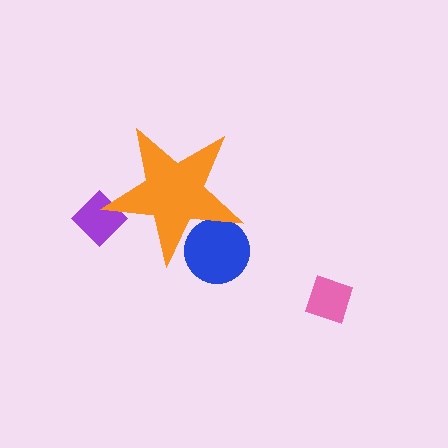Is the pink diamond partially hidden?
No, the pink diamond is fully visible.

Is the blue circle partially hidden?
Yes, the blue circle is partially hidden behind the orange star.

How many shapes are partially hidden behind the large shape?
2 shapes are partially hidden.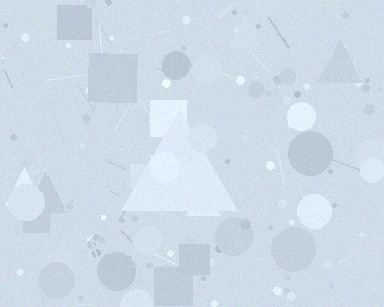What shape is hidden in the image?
A triangle is hidden in the image.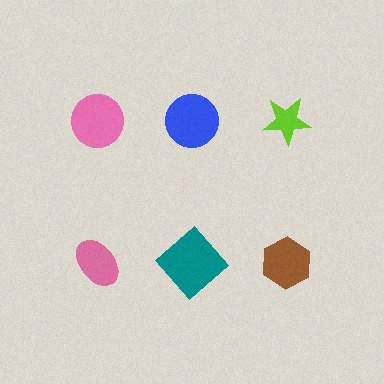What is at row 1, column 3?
A lime star.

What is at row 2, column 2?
A teal diamond.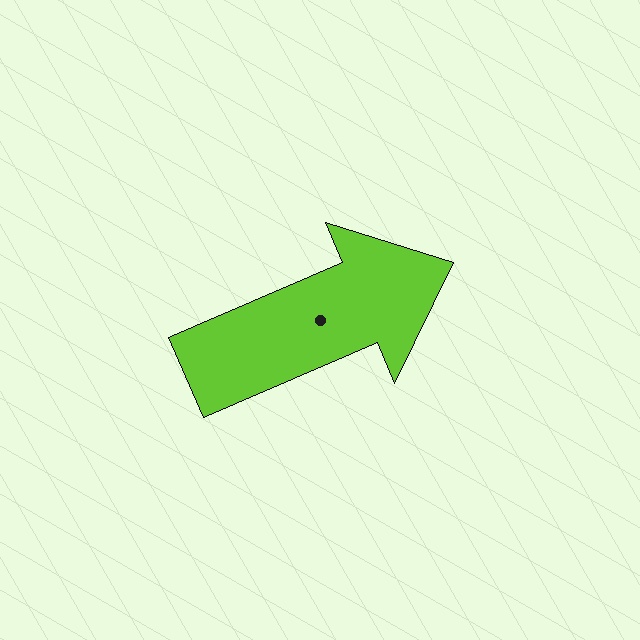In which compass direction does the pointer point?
Northeast.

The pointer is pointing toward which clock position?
Roughly 2 o'clock.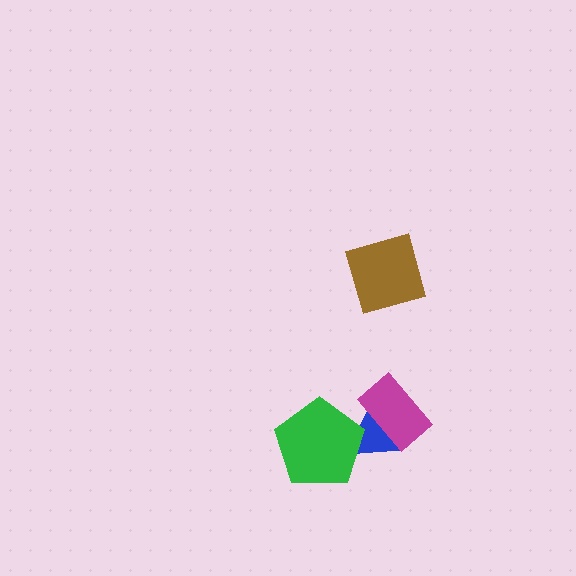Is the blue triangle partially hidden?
Yes, it is partially covered by another shape.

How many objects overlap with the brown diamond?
0 objects overlap with the brown diamond.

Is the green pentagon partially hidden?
No, no other shape covers it.